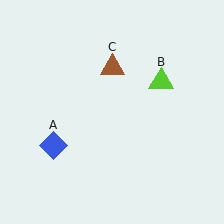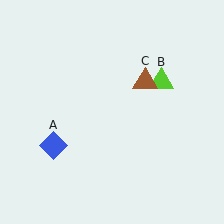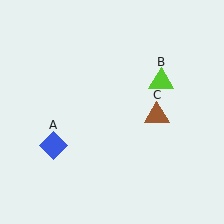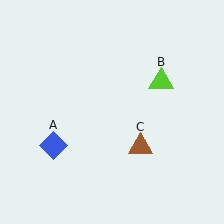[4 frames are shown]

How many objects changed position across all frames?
1 object changed position: brown triangle (object C).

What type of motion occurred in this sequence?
The brown triangle (object C) rotated clockwise around the center of the scene.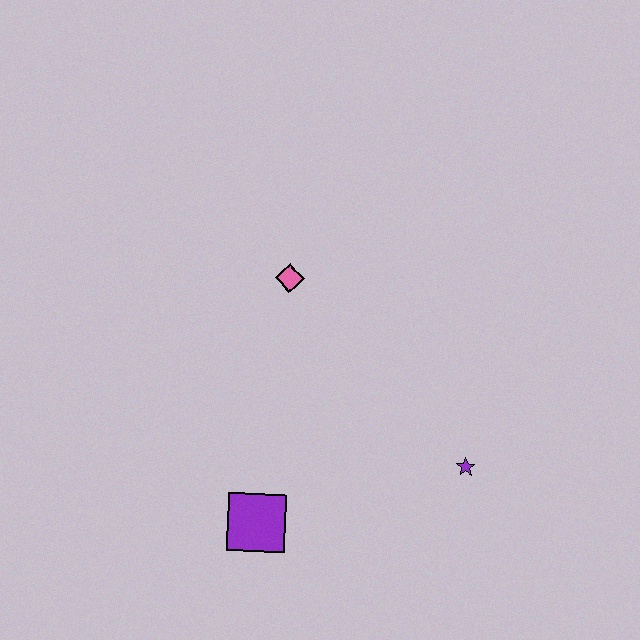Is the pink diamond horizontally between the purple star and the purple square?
Yes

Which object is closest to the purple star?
The purple square is closest to the purple star.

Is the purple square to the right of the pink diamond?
No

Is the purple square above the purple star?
No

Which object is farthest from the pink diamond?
The purple star is farthest from the pink diamond.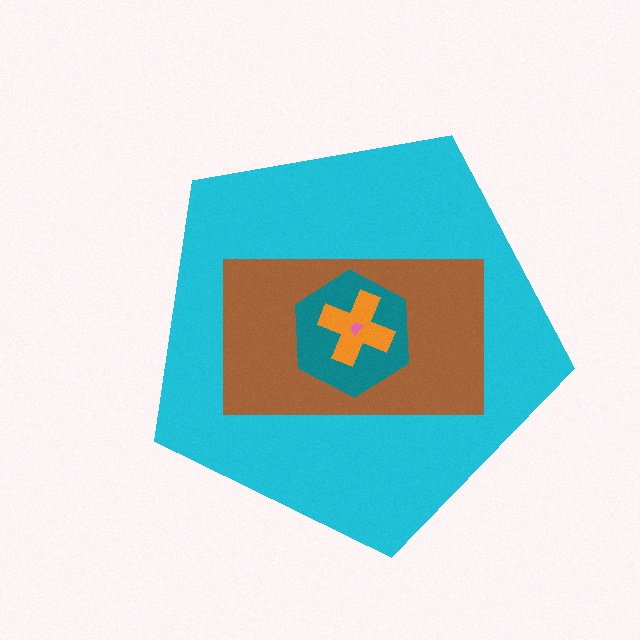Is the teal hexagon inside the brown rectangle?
Yes.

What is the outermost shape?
The cyan pentagon.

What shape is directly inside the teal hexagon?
The orange cross.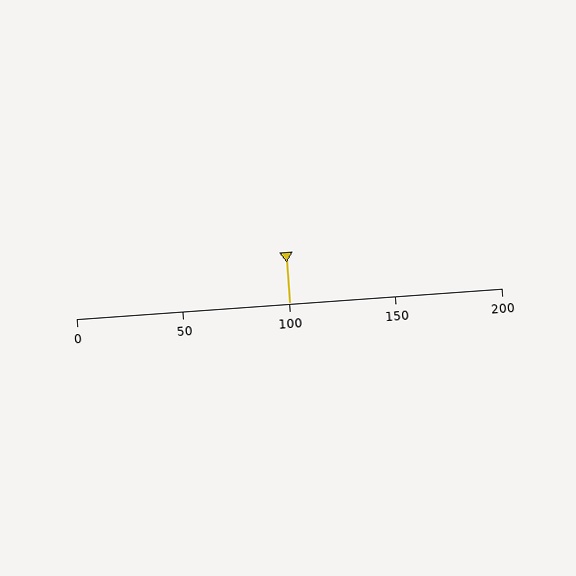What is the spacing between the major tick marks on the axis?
The major ticks are spaced 50 apart.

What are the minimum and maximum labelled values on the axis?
The axis runs from 0 to 200.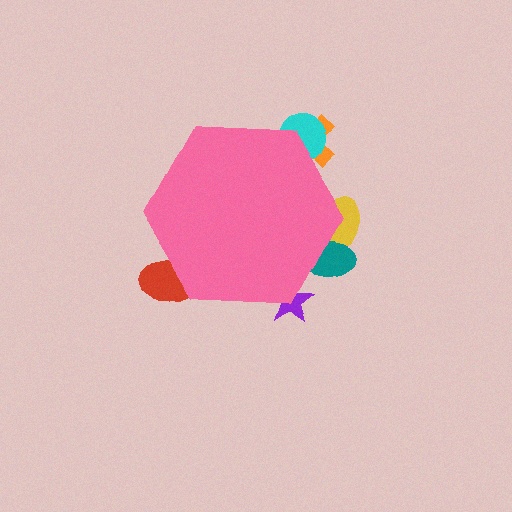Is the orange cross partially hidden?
Yes, the orange cross is partially hidden behind the pink hexagon.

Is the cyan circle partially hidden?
Yes, the cyan circle is partially hidden behind the pink hexagon.